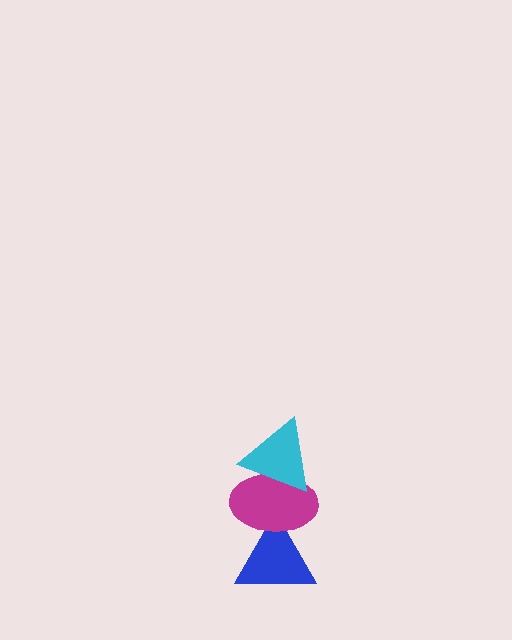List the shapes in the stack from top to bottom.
From top to bottom: the cyan triangle, the magenta ellipse, the blue triangle.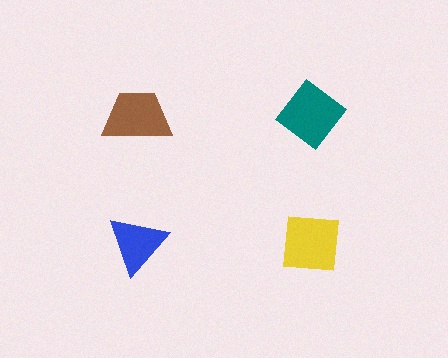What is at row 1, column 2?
A teal diamond.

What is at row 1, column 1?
A brown trapezoid.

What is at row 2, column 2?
A yellow square.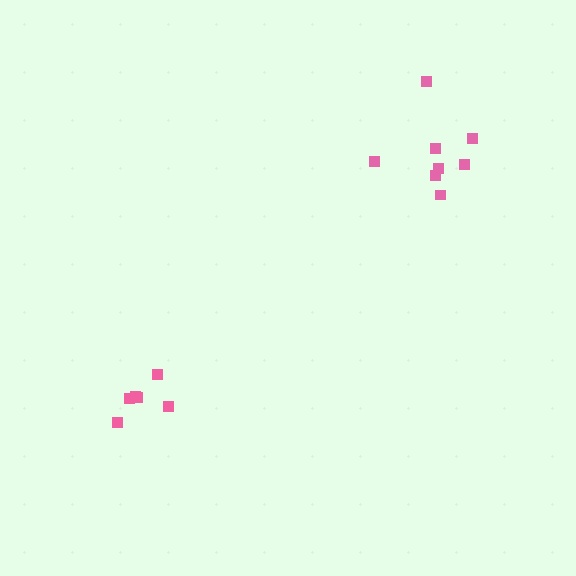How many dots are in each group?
Group 1: 8 dots, Group 2: 6 dots (14 total).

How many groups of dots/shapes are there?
There are 2 groups.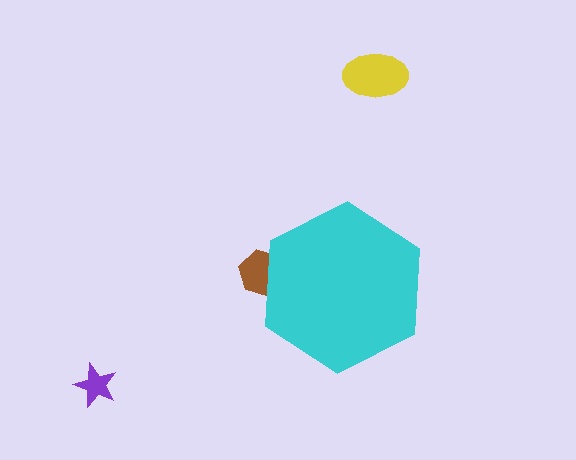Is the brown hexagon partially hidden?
Yes, the brown hexagon is partially hidden behind the cyan hexagon.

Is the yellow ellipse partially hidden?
No, the yellow ellipse is fully visible.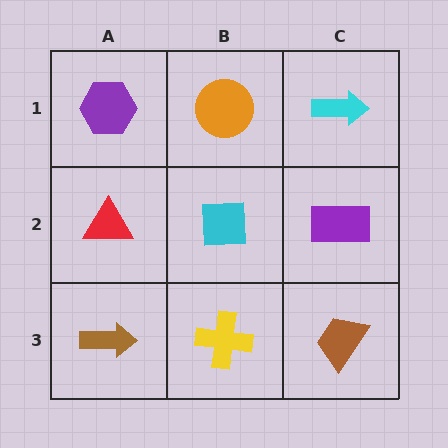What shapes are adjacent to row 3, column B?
A cyan square (row 2, column B), a brown arrow (row 3, column A), a brown trapezoid (row 3, column C).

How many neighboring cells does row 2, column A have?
3.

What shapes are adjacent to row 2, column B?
An orange circle (row 1, column B), a yellow cross (row 3, column B), a red triangle (row 2, column A), a purple rectangle (row 2, column C).